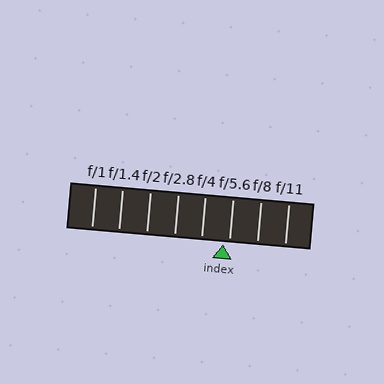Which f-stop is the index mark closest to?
The index mark is closest to f/5.6.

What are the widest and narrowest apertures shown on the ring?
The widest aperture shown is f/1 and the narrowest is f/11.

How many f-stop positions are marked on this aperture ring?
There are 8 f-stop positions marked.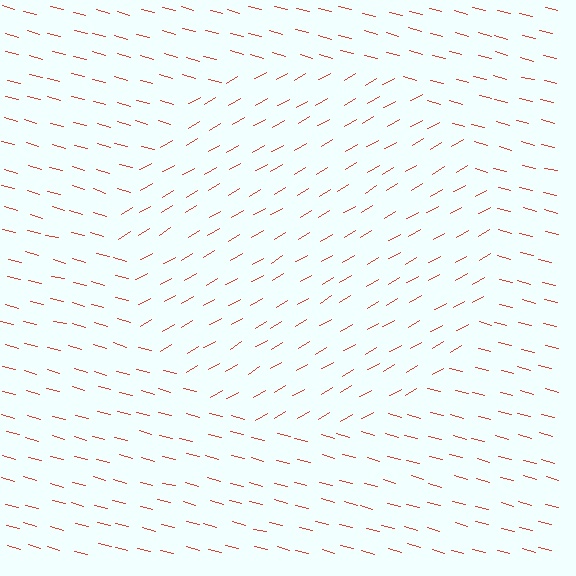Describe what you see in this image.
The image is filled with small red line segments. A circle region in the image has lines oriented differently from the surrounding lines, creating a visible texture boundary.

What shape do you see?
I see a circle.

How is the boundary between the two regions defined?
The boundary is defined purely by a change in line orientation (approximately 45 degrees difference). All lines are the same color and thickness.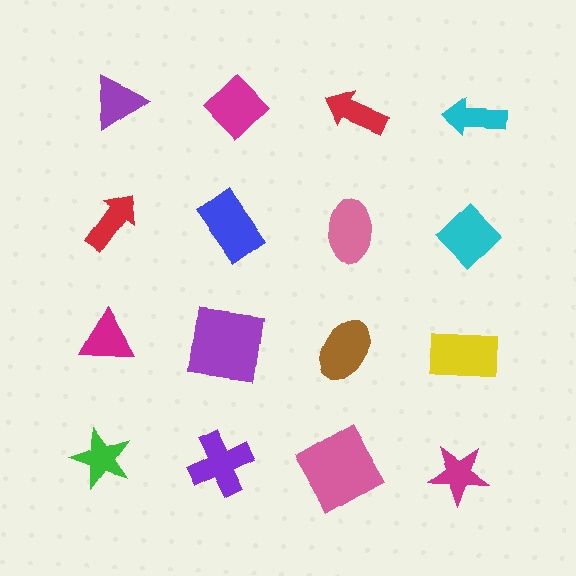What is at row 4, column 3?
A pink diamond.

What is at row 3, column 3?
A brown ellipse.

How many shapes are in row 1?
4 shapes.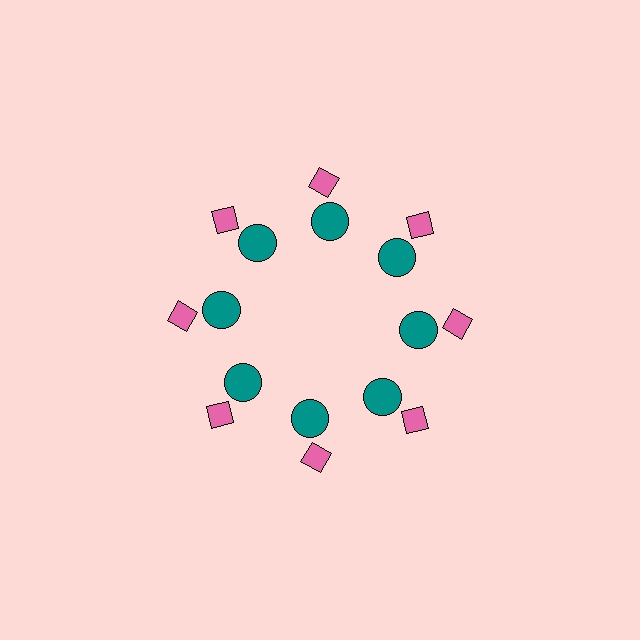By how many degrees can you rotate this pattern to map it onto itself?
The pattern maps onto itself every 45 degrees of rotation.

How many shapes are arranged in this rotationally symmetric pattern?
There are 16 shapes, arranged in 8 groups of 2.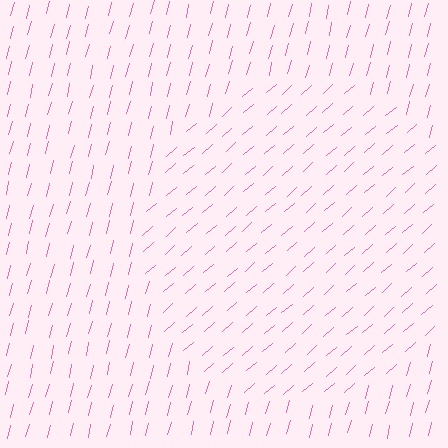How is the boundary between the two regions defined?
The boundary is defined purely by a change in line orientation (approximately 34 degrees difference). All lines are the same color and thickness.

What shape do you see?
I see a circle.